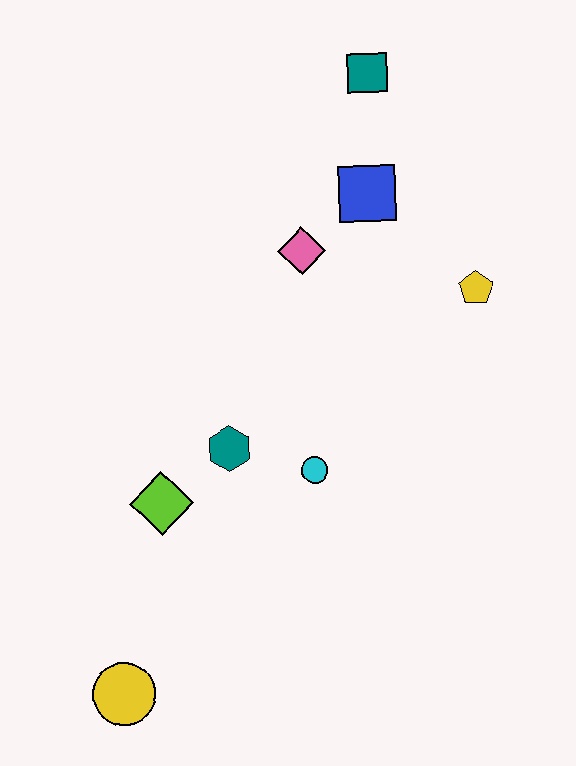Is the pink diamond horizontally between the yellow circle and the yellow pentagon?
Yes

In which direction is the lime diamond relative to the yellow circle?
The lime diamond is above the yellow circle.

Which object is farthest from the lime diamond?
The teal square is farthest from the lime diamond.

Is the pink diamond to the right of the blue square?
No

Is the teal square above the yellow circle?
Yes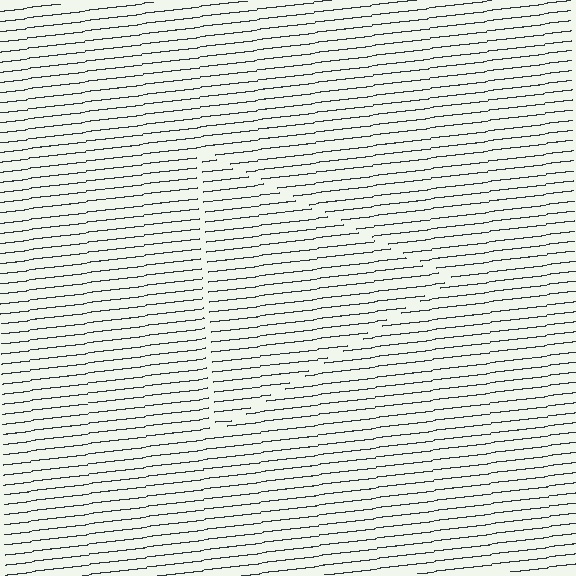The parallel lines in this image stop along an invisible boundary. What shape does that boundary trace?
An illusory triangle. The interior of the shape contains the same grating, shifted by half a period — the contour is defined by the phase discontinuity where line-ends from the inner and outer gratings abut.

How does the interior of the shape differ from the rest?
The interior of the shape contains the same grating, shifted by half a period — the contour is defined by the phase discontinuity where line-ends from the inner and outer gratings abut.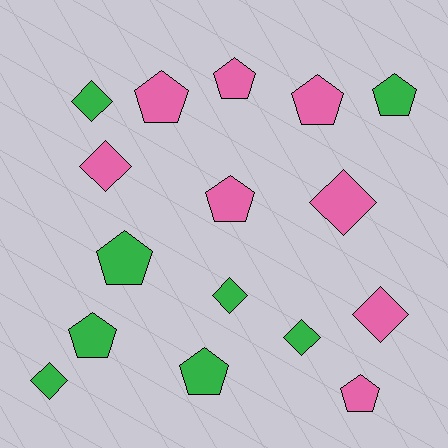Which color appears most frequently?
Green, with 8 objects.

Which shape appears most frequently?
Pentagon, with 9 objects.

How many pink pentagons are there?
There are 5 pink pentagons.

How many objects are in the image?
There are 16 objects.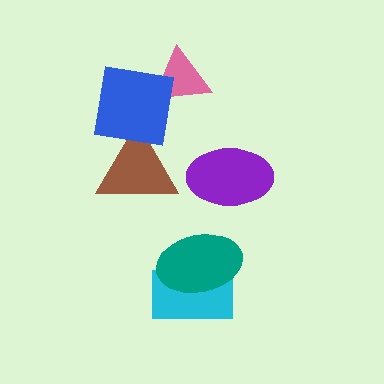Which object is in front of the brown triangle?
The blue square is in front of the brown triangle.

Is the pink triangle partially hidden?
Yes, it is partially covered by another shape.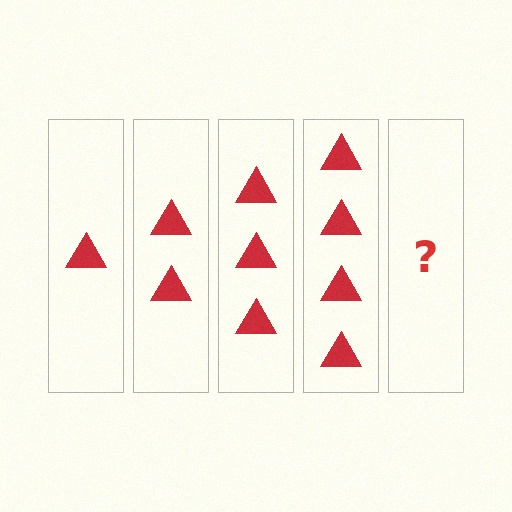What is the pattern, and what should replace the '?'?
The pattern is that each step adds one more triangle. The '?' should be 5 triangles.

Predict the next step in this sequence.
The next step is 5 triangles.